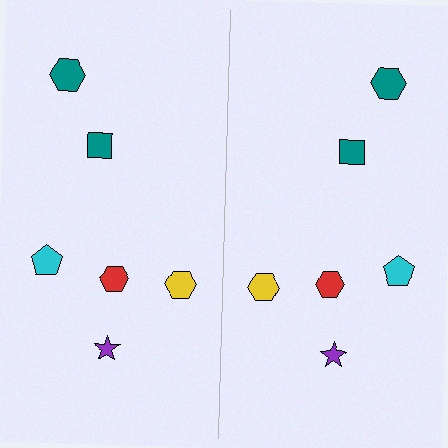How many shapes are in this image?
There are 12 shapes in this image.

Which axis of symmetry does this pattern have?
The pattern has a vertical axis of symmetry running through the center of the image.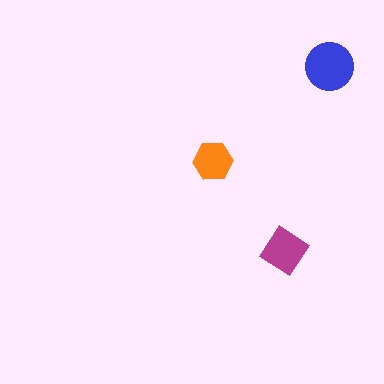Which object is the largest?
The blue circle.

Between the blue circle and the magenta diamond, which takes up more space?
The blue circle.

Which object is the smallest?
The orange hexagon.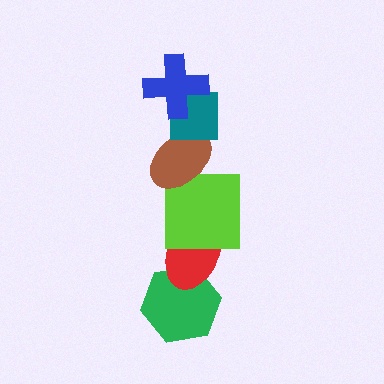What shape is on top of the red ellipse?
The lime square is on top of the red ellipse.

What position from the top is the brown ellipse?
The brown ellipse is 3rd from the top.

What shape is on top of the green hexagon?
The red ellipse is on top of the green hexagon.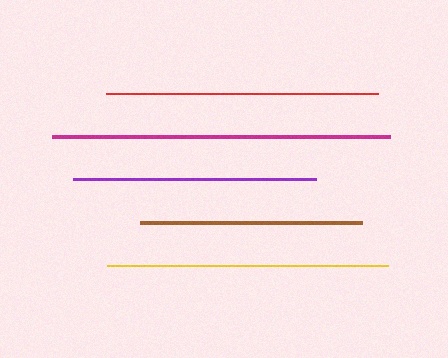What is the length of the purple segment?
The purple segment is approximately 244 pixels long.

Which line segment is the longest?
The magenta line is the longest at approximately 339 pixels.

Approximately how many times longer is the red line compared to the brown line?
The red line is approximately 1.2 times the length of the brown line.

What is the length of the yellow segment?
The yellow segment is approximately 281 pixels long.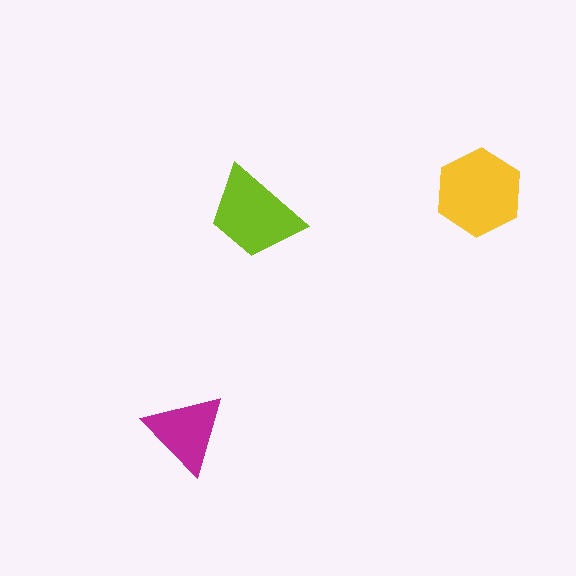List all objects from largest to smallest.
The yellow hexagon, the lime trapezoid, the magenta triangle.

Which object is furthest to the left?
The magenta triangle is leftmost.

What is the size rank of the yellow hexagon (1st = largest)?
1st.